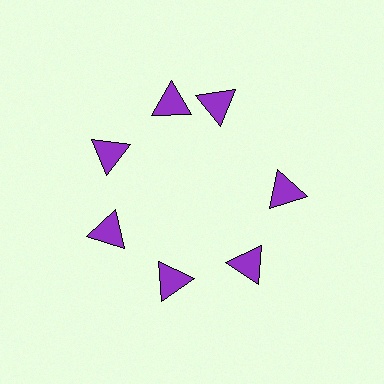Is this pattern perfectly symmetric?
No. The 7 purple triangles are arranged in a ring, but one element near the 1 o'clock position is rotated out of alignment along the ring, breaking the 7-fold rotational symmetry.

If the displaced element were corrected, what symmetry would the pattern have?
It would have 7-fold rotational symmetry — the pattern would map onto itself every 51 degrees.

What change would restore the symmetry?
The symmetry would be restored by rotating it back into even spacing with its neighbors so that all 7 triangles sit at equal angles and equal distance from the center.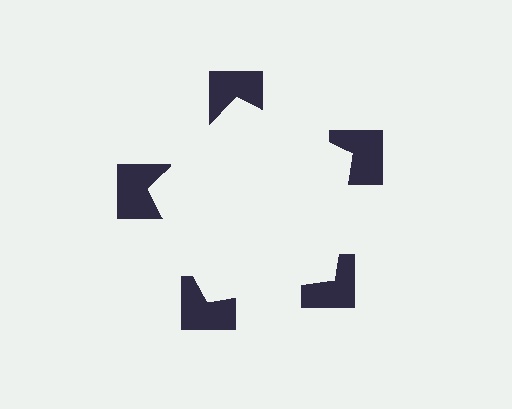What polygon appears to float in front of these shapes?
An illusory pentagon — its edges are inferred from the aligned wedge cuts in the notched squares, not physically drawn.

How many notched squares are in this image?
There are 5 — one at each vertex of the illusory pentagon.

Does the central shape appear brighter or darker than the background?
It typically appears slightly brighter than the background, even though no actual brightness change is drawn.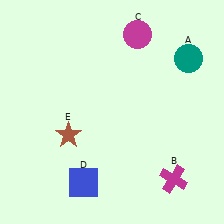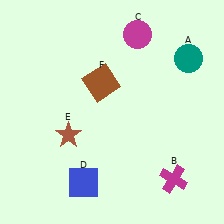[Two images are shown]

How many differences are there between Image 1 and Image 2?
There is 1 difference between the two images.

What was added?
A brown square (F) was added in Image 2.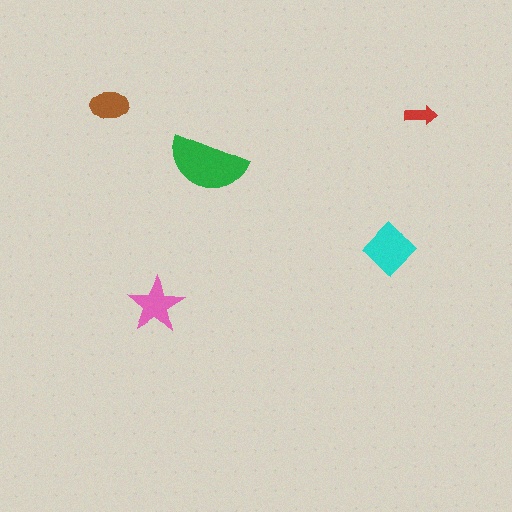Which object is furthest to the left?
The brown ellipse is leftmost.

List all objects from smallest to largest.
The red arrow, the brown ellipse, the pink star, the cyan diamond, the green semicircle.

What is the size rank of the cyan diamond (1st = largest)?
2nd.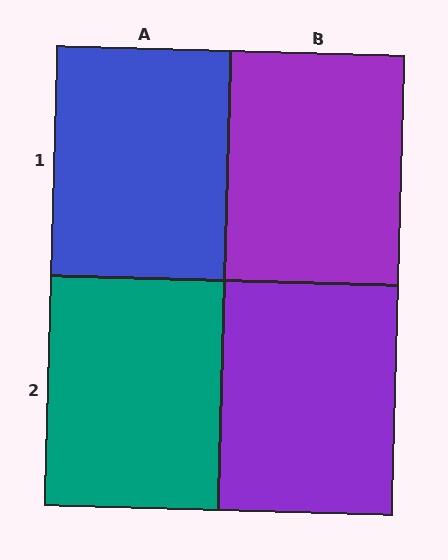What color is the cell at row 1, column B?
Purple.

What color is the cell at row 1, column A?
Blue.